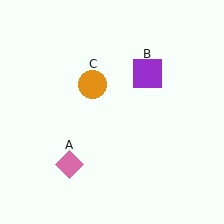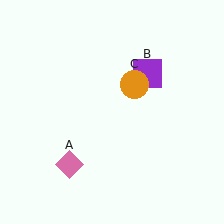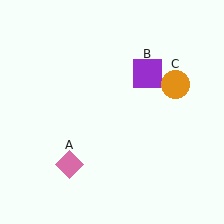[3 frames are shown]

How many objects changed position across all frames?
1 object changed position: orange circle (object C).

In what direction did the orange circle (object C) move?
The orange circle (object C) moved right.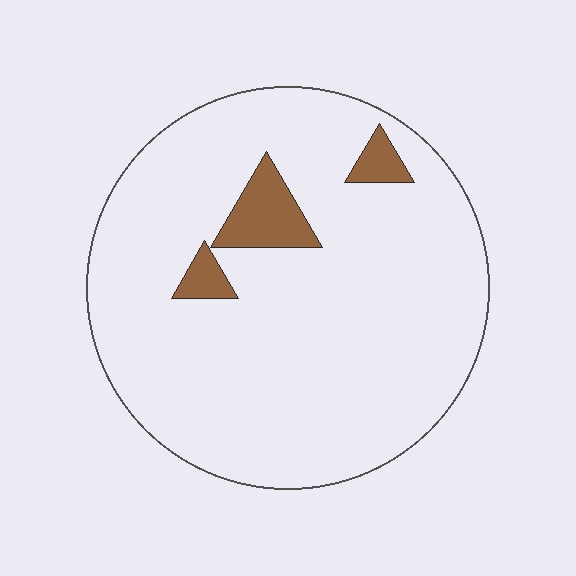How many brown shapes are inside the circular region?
3.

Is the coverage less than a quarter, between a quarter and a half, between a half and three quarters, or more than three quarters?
Less than a quarter.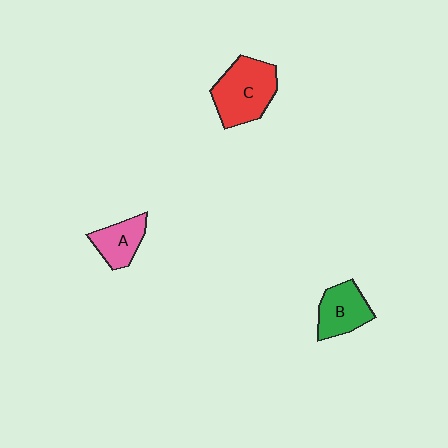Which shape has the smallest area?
Shape A (pink).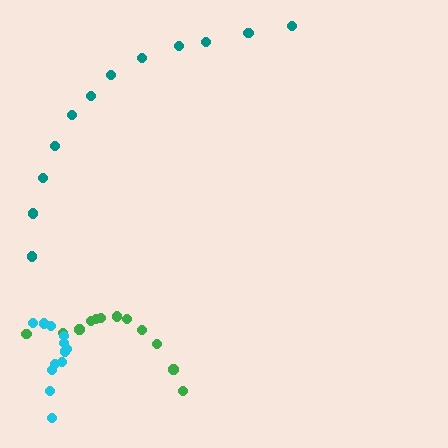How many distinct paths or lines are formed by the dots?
There are 3 distinct paths.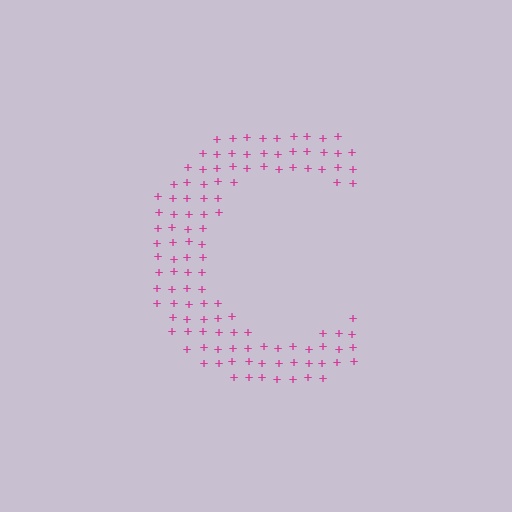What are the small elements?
The small elements are plus signs.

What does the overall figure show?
The overall figure shows the letter C.